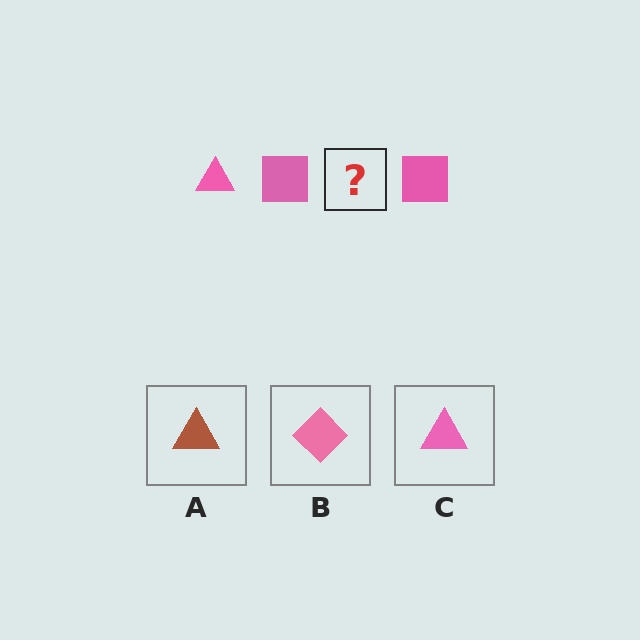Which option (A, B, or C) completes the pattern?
C.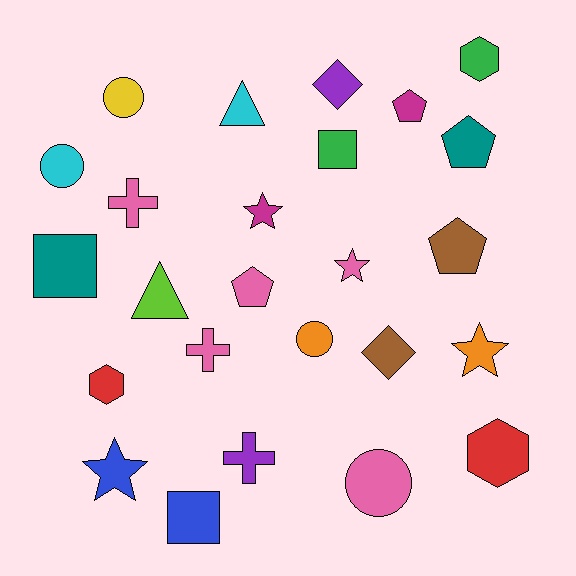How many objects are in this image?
There are 25 objects.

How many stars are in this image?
There are 4 stars.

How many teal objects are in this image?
There are 2 teal objects.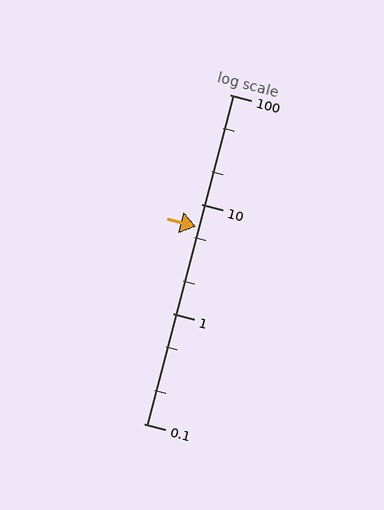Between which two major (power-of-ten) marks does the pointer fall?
The pointer is between 1 and 10.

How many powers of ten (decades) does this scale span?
The scale spans 3 decades, from 0.1 to 100.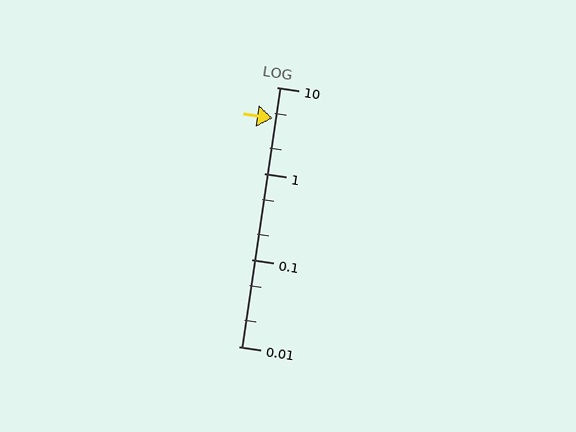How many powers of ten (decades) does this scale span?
The scale spans 3 decades, from 0.01 to 10.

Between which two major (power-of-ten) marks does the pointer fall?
The pointer is between 1 and 10.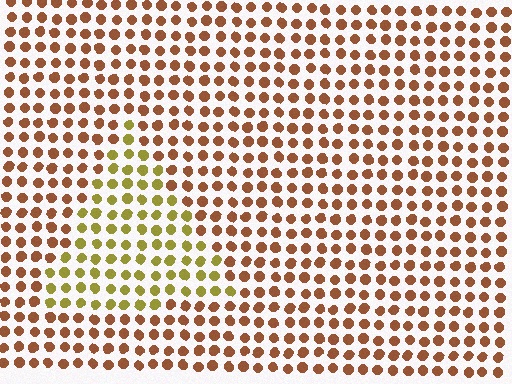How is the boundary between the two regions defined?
The boundary is defined purely by a slight shift in hue (about 41 degrees). Spacing, size, and orientation are identical on both sides.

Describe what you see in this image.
The image is filled with small brown elements in a uniform arrangement. A triangle-shaped region is visible where the elements are tinted to a slightly different hue, forming a subtle color boundary.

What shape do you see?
I see a triangle.